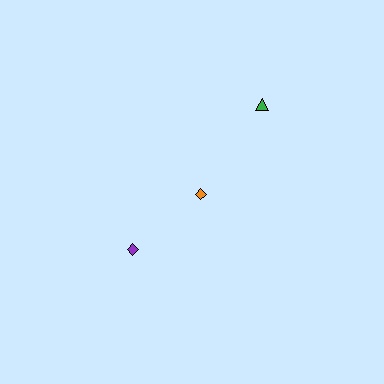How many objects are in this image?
There are 3 objects.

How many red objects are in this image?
There are no red objects.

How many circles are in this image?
There are no circles.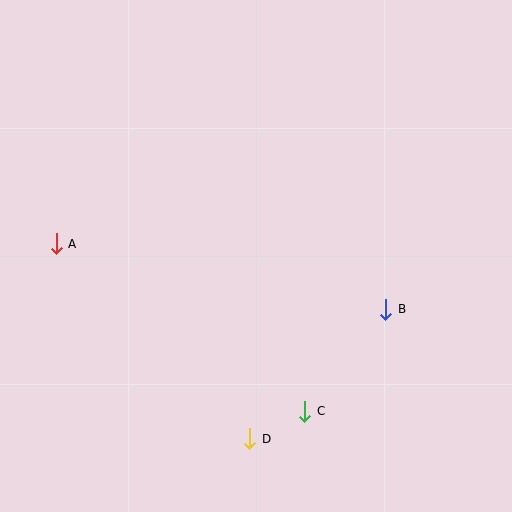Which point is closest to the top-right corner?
Point B is closest to the top-right corner.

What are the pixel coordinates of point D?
Point D is at (250, 439).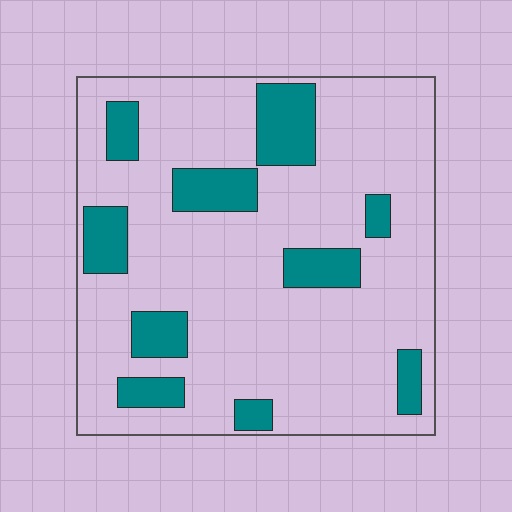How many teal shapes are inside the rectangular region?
10.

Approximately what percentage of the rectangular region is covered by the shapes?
Approximately 20%.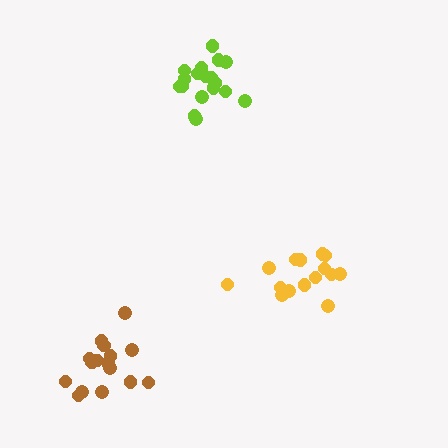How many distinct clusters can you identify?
There are 3 distinct clusters.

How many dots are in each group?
Group 1: 15 dots, Group 2: 18 dots, Group 3: 16 dots (49 total).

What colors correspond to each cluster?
The clusters are colored: yellow, lime, brown.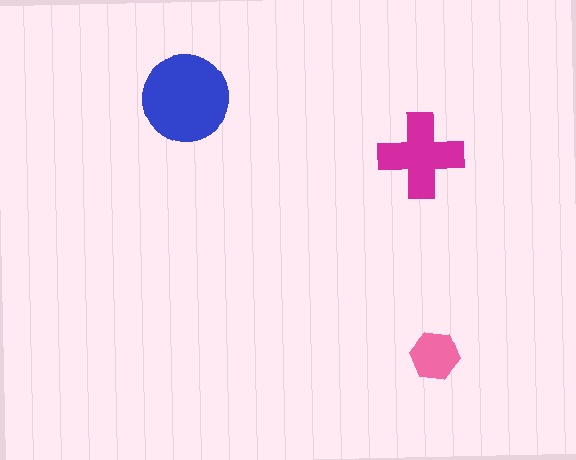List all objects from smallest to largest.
The pink hexagon, the magenta cross, the blue circle.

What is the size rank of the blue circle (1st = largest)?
1st.